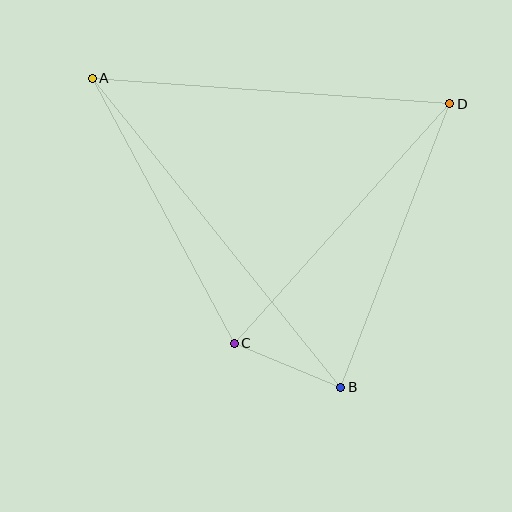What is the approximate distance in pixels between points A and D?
The distance between A and D is approximately 359 pixels.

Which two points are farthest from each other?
Points A and B are farthest from each other.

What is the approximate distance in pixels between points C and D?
The distance between C and D is approximately 322 pixels.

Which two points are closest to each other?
Points B and C are closest to each other.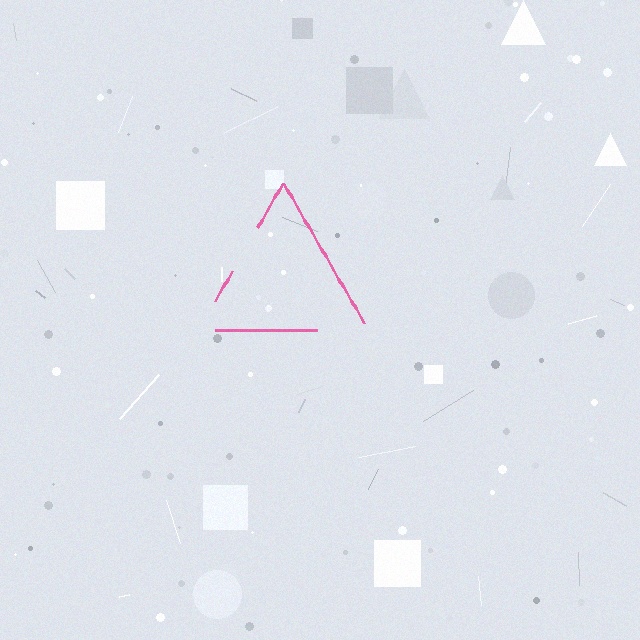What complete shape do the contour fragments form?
The contour fragments form a triangle.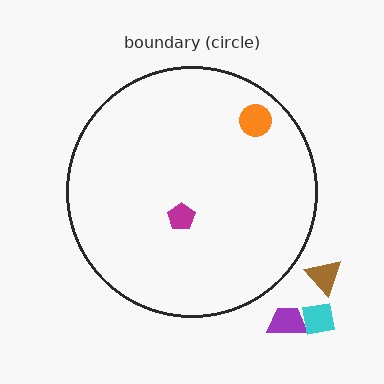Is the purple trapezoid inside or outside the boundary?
Outside.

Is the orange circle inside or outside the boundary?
Inside.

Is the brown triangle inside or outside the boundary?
Outside.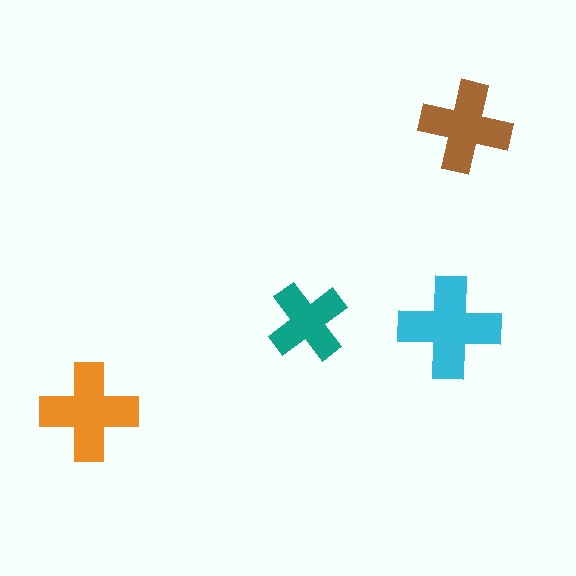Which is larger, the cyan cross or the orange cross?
The cyan one.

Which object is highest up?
The brown cross is topmost.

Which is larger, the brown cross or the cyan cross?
The cyan one.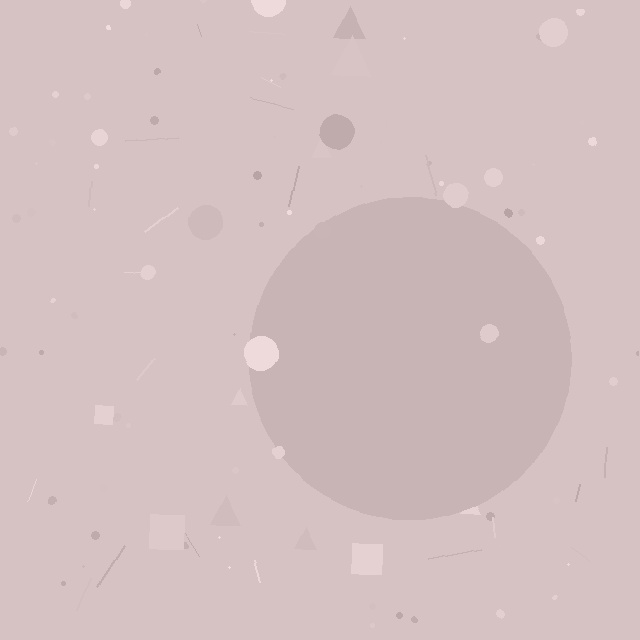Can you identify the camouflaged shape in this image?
The camouflaged shape is a circle.